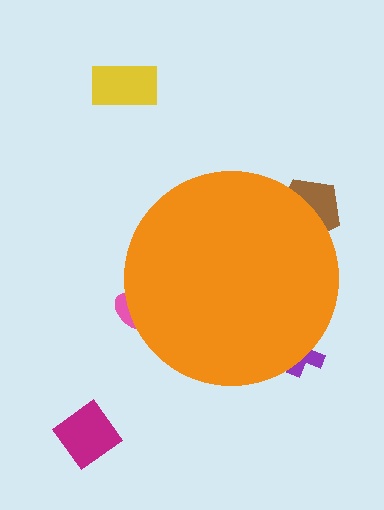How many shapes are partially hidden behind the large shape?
3 shapes are partially hidden.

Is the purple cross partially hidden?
Yes, the purple cross is partially hidden behind the orange circle.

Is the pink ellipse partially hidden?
Yes, the pink ellipse is partially hidden behind the orange circle.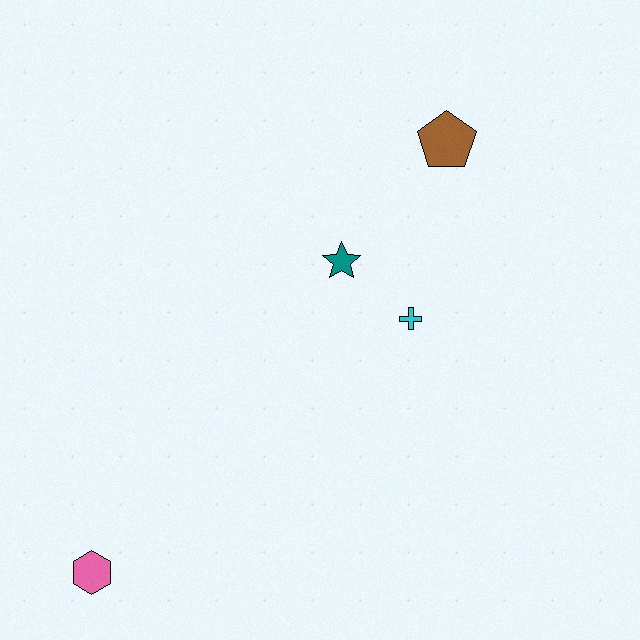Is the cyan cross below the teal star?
Yes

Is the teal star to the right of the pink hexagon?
Yes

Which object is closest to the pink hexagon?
The teal star is closest to the pink hexagon.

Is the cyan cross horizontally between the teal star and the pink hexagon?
No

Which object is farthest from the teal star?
The pink hexagon is farthest from the teal star.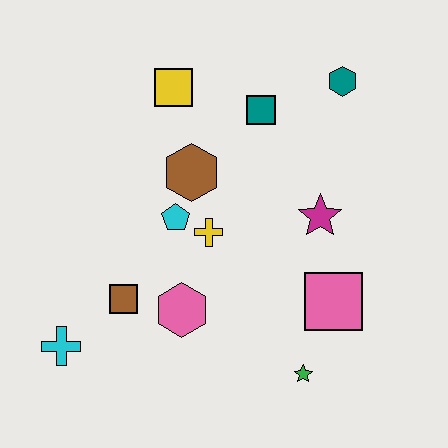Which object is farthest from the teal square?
The cyan cross is farthest from the teal square.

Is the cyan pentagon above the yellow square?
No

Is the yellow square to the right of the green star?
No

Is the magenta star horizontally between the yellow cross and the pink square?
Yes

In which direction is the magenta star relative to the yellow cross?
The magenta star is to the right of the yellow cross.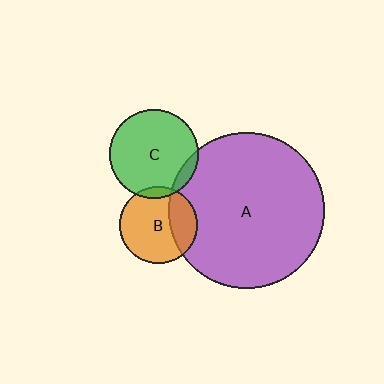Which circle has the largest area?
Circle A (purple).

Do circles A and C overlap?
Yes.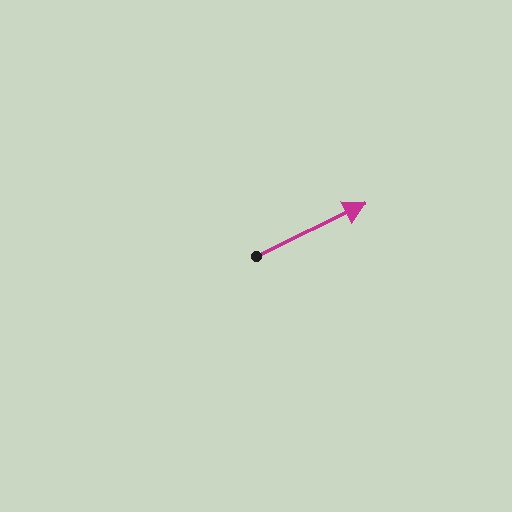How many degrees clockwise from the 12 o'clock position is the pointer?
Approximately 64 degrees.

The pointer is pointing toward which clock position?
Roughly 2 o'clock.